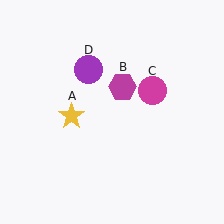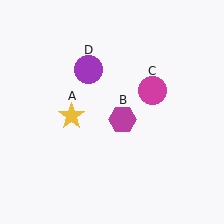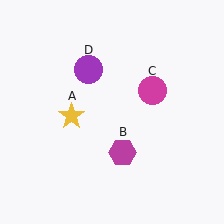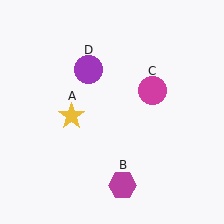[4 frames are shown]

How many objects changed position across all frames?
1 object changed position: magenta hexagon (object B).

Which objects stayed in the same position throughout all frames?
Yellow star (object A) and magenta circle (object C) and purple circle (object D) remained stationary.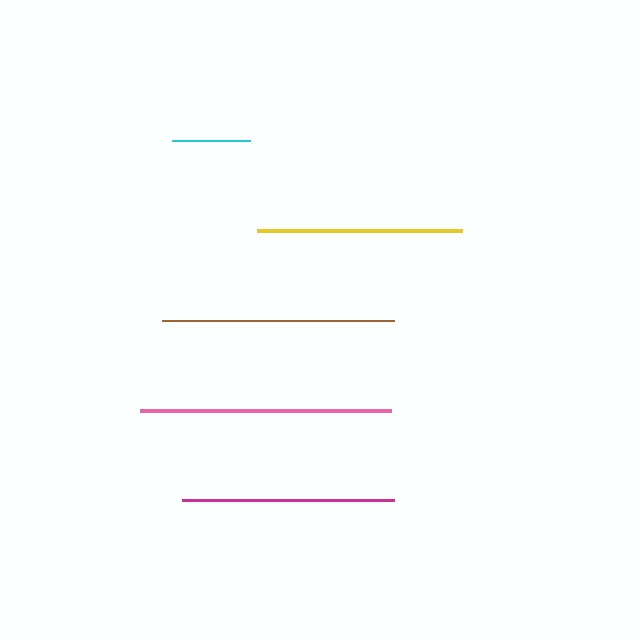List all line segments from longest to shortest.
From longest to shortest: pink, brown, magenta, yellow, cyan.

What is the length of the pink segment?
The pink segment is approximately 250 pixels long.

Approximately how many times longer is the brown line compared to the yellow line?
The brown line is approximately 1.1 times the length of the yellow line.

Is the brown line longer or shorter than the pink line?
The pink line is longer than the brown line.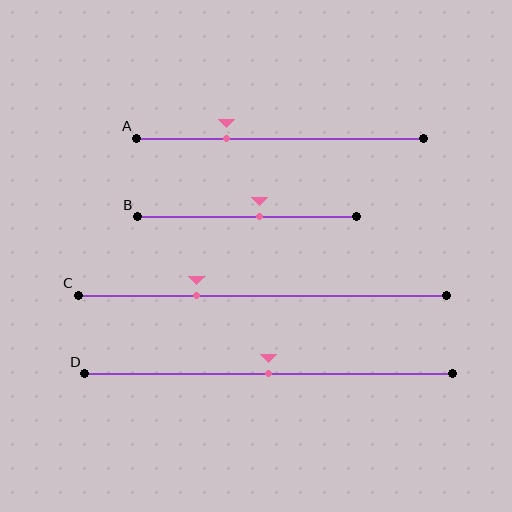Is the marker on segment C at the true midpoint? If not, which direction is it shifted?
No, the marker on segment C is shifted to the left by about 18% of the segment length.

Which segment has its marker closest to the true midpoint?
Segment D has its marker closest to the true midpoint.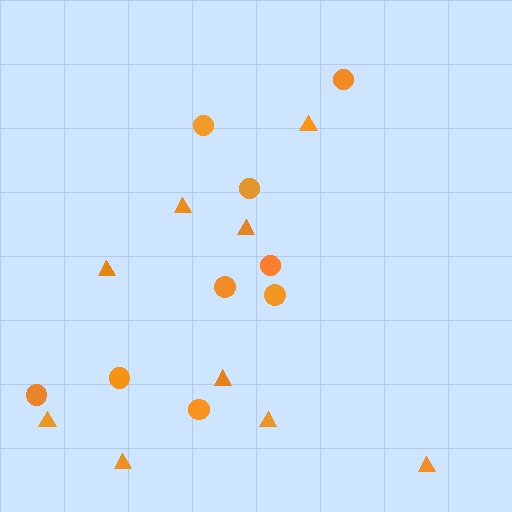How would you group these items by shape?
There are 2 groups: one group of circles (9) and one group of triangles (9).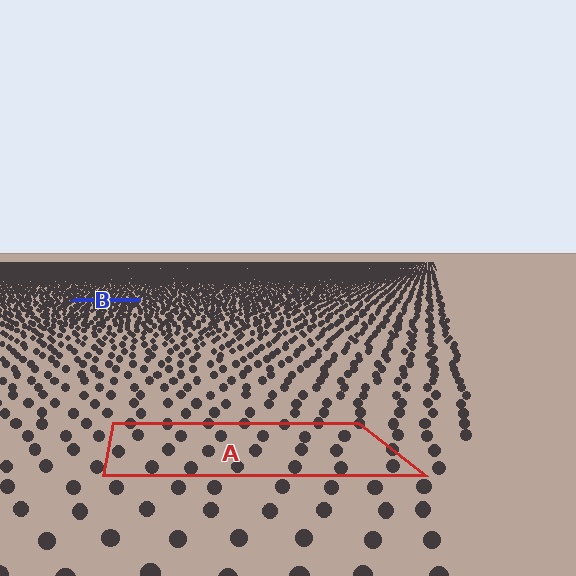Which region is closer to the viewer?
Region A is closer. The texture elements there are larger and more spread out.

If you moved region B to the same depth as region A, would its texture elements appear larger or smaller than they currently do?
They would appear larger. At a closer depth, the same texture elements are projected at a bigger on-screen size.